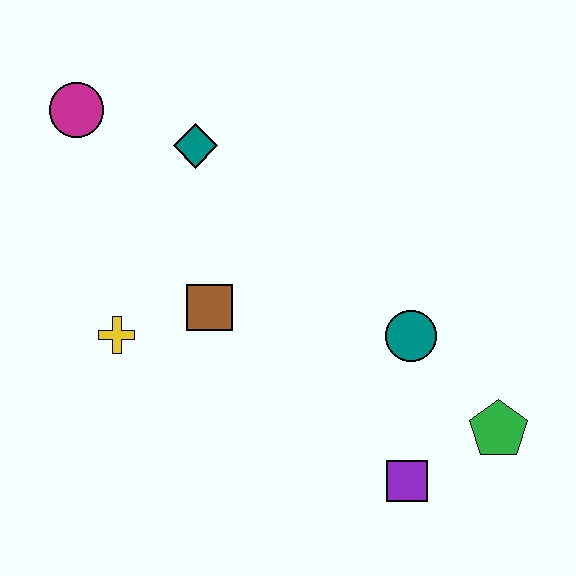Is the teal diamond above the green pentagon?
Yes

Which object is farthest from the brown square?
The green pentagon is farthest from the brown square.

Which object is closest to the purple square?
The green pentagon is closest to the purple square.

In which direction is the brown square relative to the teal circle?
The brown square is to the left of the teal circle.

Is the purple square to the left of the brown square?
No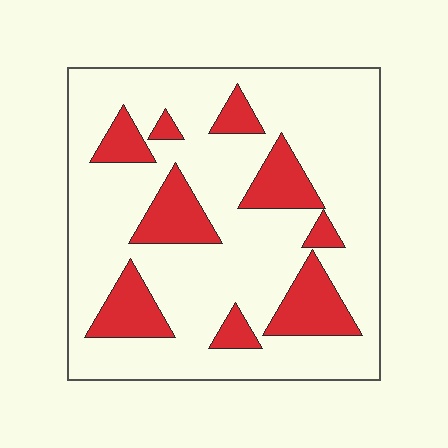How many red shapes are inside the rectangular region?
9.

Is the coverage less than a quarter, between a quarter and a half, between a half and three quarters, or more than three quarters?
Less than a quarter.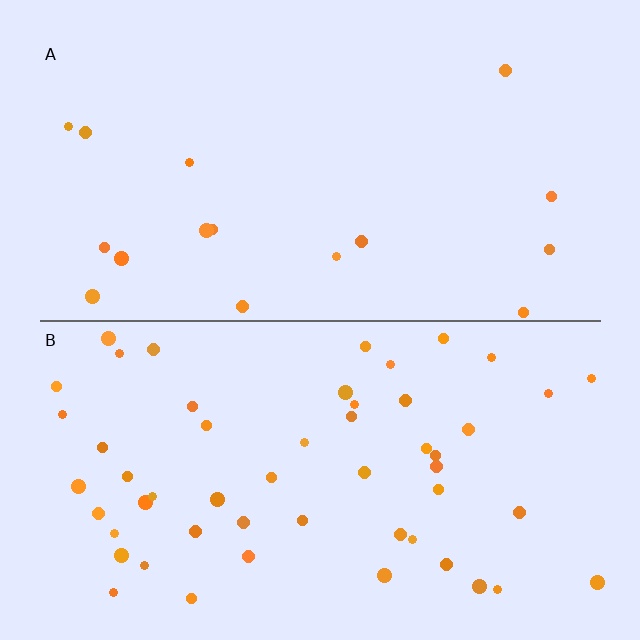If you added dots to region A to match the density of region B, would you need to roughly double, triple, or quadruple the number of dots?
Approximately triple.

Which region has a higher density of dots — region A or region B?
B (the bottom).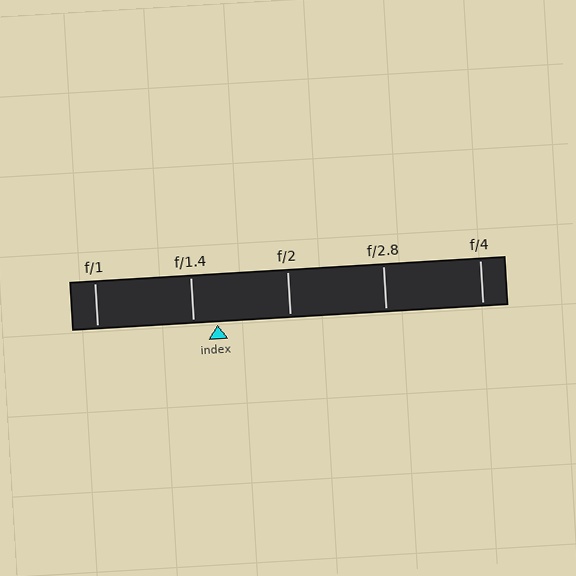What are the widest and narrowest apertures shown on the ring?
The widest aperture shown is f/1 and the narrowest is f/4.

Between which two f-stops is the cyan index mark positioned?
The index mark is between f/1.4 and f/2.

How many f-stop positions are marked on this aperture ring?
There are 5 f-stop positions marked.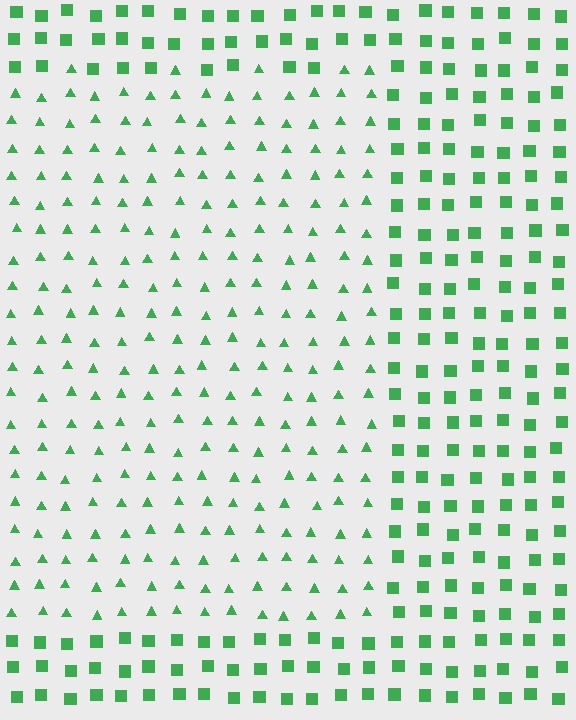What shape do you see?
I see a rectangle.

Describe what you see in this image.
The image is filled with small green elements arranged in a uniform grid. A rectangle-shaped region contains triangles, while the surrounding area contains squares. The boundary is defined purely by the change in element shape.